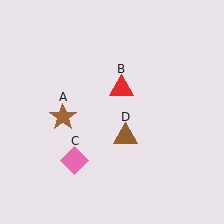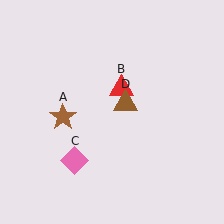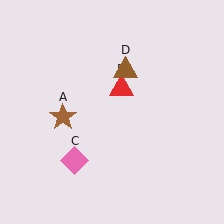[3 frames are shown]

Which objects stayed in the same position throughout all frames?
Brown star (object A) and red triangle (object B) and pink diamond (object C) remained stationary.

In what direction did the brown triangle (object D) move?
The brown triangle (object D) moved up.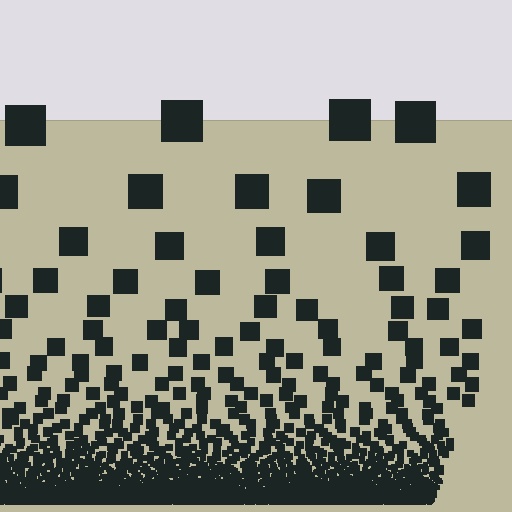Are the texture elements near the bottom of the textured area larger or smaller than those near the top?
Smaller. The gradient is inverted — elements near the bottom are smaller and denser.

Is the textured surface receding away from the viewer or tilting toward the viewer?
The surface appears to tilt toward the viewer. Texture elements get larger and sparser toward the top.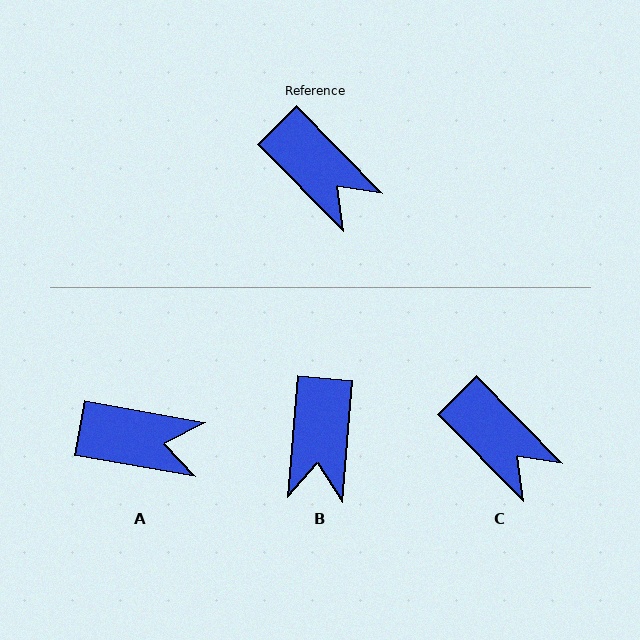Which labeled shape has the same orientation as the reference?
C.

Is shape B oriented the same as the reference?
No, it is off by about 50 degrees.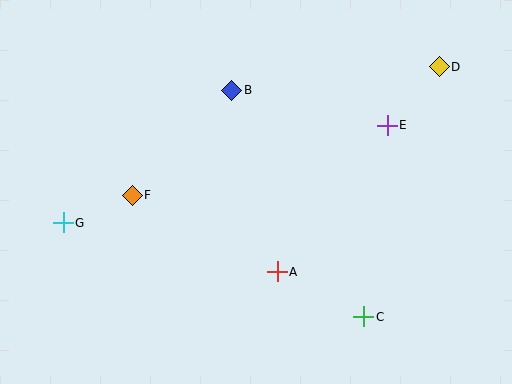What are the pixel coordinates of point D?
Point D is at (439, 67).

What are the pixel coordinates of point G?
Point G is at (63, 223).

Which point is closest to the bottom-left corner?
Point G is closest to the bottom-left corner.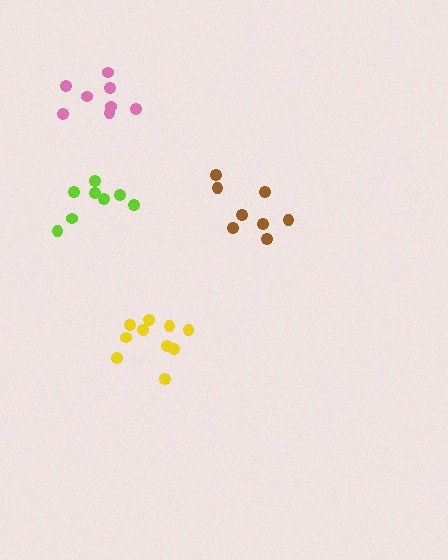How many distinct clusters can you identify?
There are 4 distinct clusters.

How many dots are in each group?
Group 1: 8 dots, Group 2: 10 dots, Group 3: 8 dots, Group 4: 8 dots (34 total).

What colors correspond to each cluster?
The clusters are colored: brown, yellow, lime, pink.